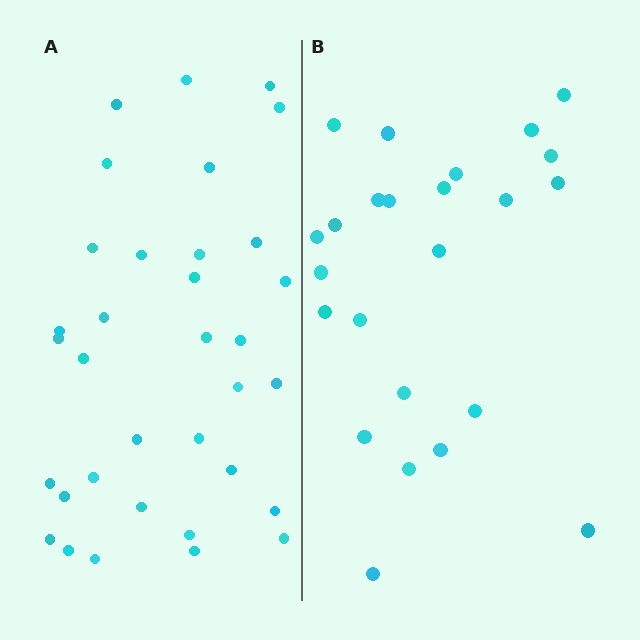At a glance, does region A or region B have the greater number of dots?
Region A (the left region) has more dots.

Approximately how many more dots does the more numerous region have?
Region A has roughly 10 or so more dots than region B.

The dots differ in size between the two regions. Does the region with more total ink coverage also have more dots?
No. Region B has more total ink coverage because its dots are larger, but region A actually contains more individual dots. Total area can be misleading — the number of items is what matters here.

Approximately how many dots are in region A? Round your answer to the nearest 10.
About 30 dots. (The exact count is 34, which rounds to 30.)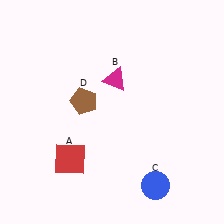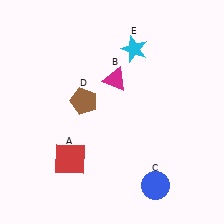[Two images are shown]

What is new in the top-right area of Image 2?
A cyan star (E) was added in the top-right area of Image 2.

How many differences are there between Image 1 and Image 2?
There is 1 difference between the two images.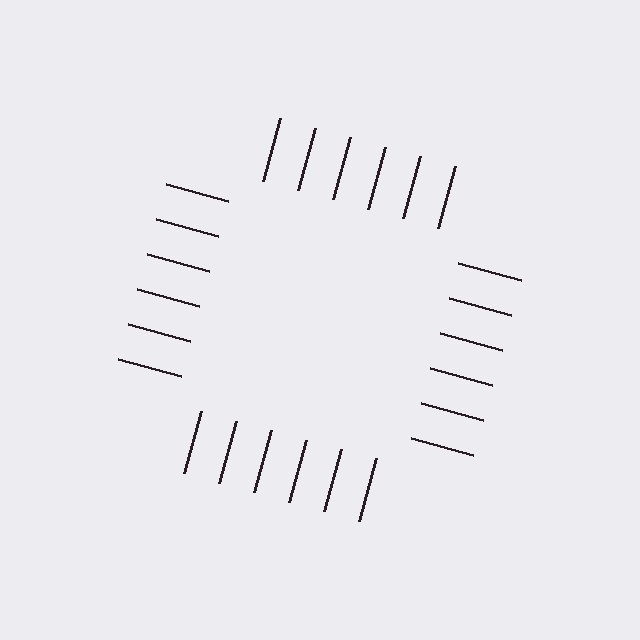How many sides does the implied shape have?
4 sides — the line-ends trace a square.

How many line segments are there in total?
24 — 6 along each of the 4 edges.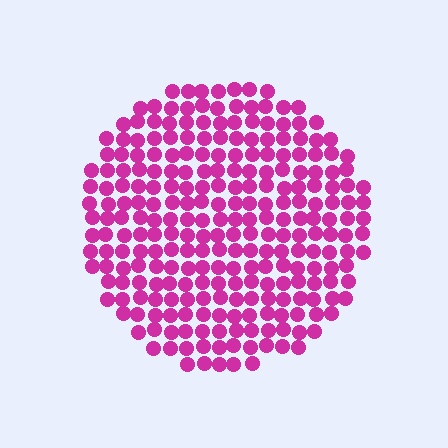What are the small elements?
The small elements are circles.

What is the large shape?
The large shape is a circle.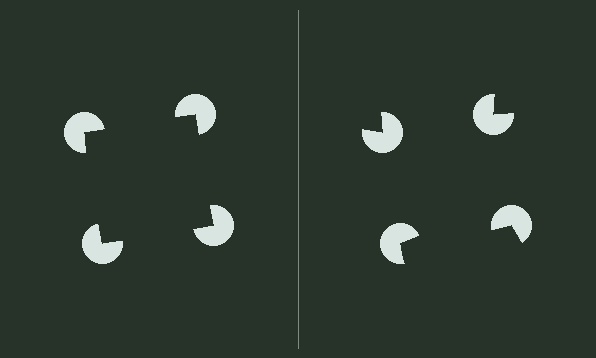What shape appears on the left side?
An illusory square.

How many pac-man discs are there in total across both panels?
8 — 4 on each side.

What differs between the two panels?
The pac-man discs are positioned identically on both sides; only the wedge orientations differ. On the left they align to a square; on the right they are misaligned.